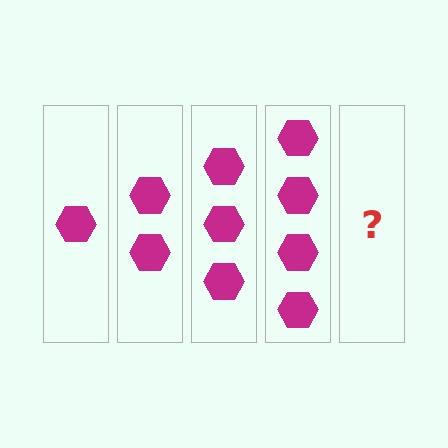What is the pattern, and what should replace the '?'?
The pattern is that each step adds one more hexagon. The '?' should be 5 hexagons.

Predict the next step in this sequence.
The next step is 5 hexagons.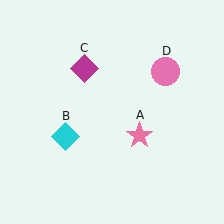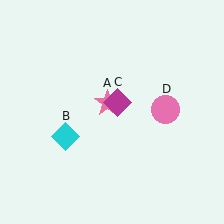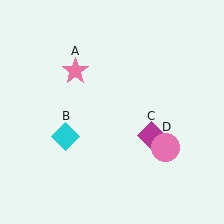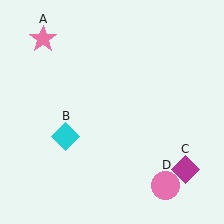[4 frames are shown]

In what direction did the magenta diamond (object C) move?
The magenta diamond (object C) moved down and to the right.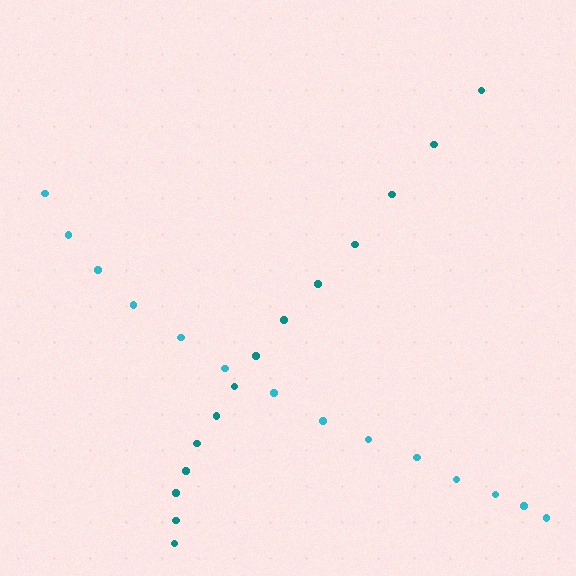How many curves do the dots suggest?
There are 2 distinct paths.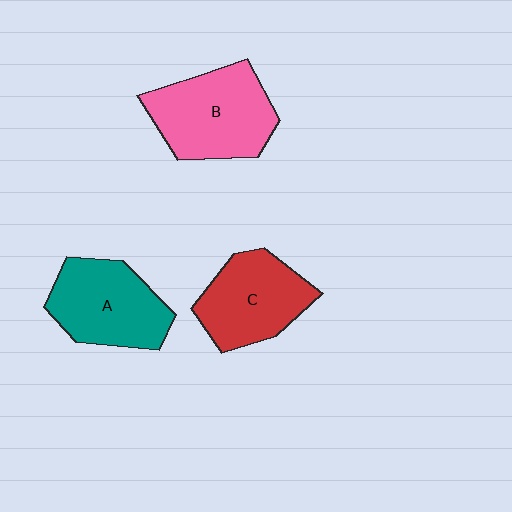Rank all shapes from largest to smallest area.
From largest to smallest: B (pink), A (teal), C (red).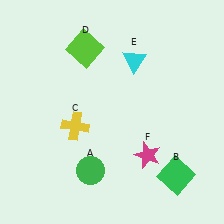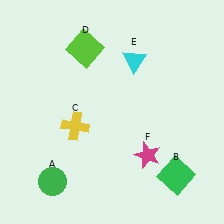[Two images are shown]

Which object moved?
The green circle (A) moved left.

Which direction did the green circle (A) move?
The green circle (A) moved left.